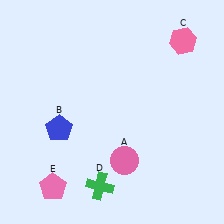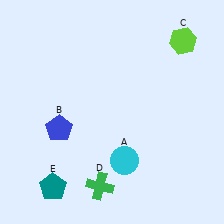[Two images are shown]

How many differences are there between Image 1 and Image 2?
There are 3 differences between the two images.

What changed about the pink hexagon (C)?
In Image 1, C is pink. In Image 2, it changed to lime.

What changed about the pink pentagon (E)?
In Image 1, E is pink. In Image 2, it changed to teal.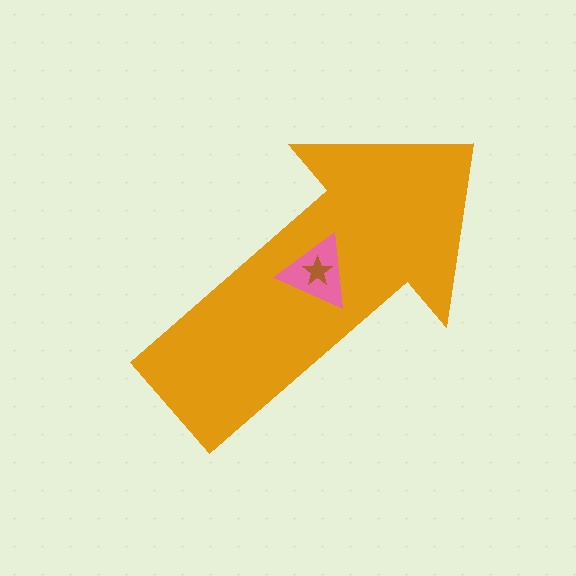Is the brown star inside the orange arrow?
Yes.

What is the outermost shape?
The orange arrow.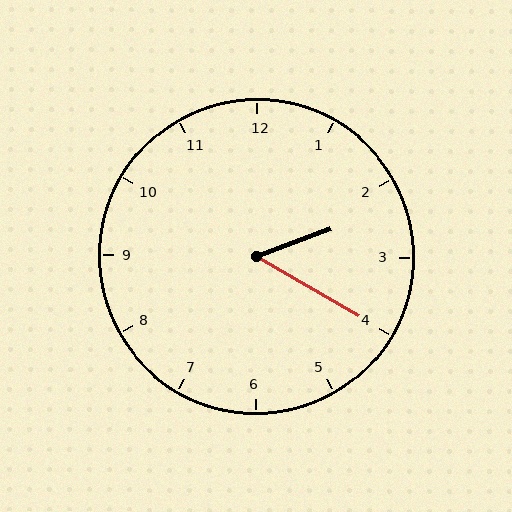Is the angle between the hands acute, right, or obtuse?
It is acute.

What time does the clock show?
2:20.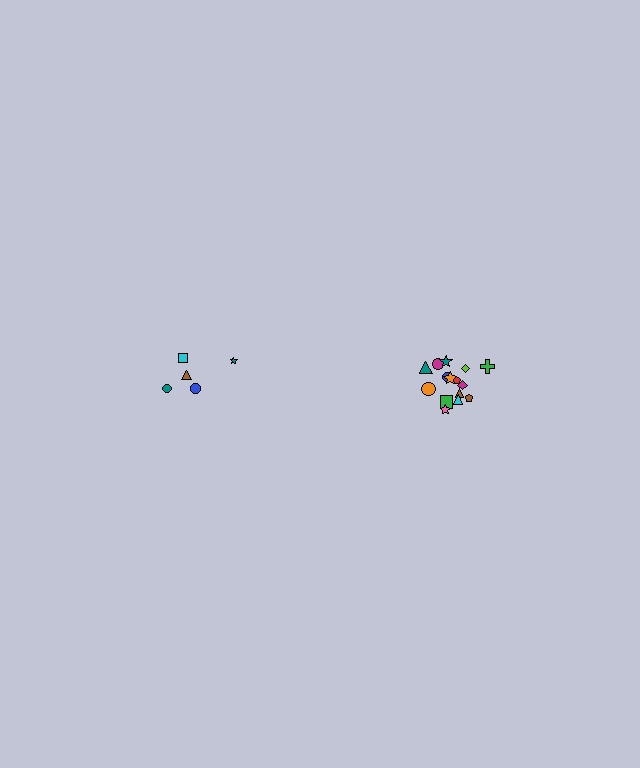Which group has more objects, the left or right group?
The right group.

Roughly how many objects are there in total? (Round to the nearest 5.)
Roughly 20 objects in total.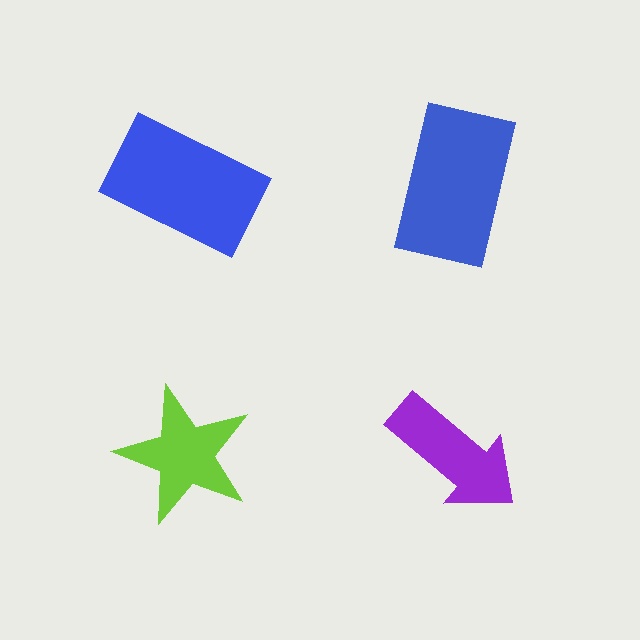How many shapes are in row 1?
2 shapes.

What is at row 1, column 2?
A blue rectangle.